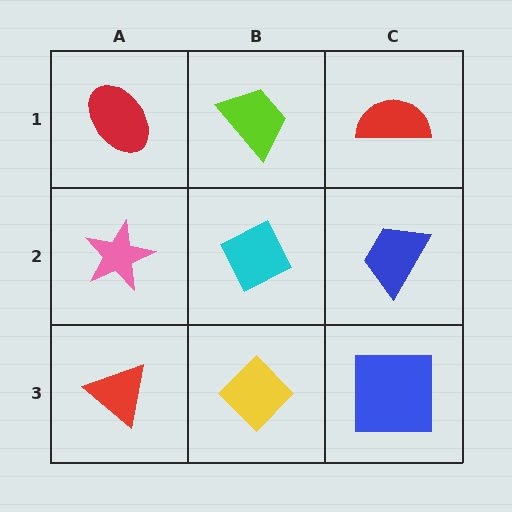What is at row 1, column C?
A red semicircle.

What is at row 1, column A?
A red ellipse.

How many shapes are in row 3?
3 shapes.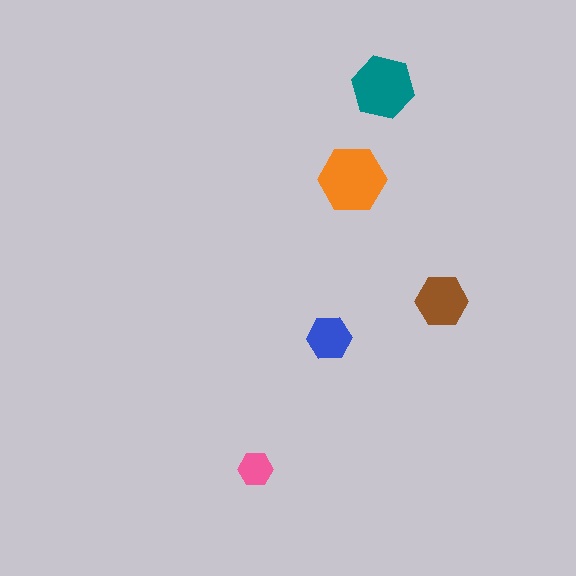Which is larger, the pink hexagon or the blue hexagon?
The blue one.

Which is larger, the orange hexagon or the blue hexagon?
The orange one.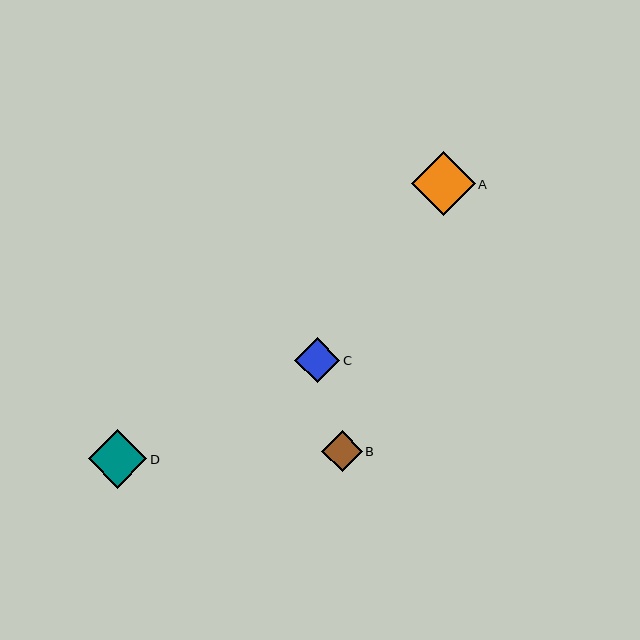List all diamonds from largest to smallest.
From largest to smallest: A, D, C, B.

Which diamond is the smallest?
Diamond B is the smallest with a size of approximately 41 pixels.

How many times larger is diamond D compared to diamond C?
Diamond D is approximately 1.3 times the size of diamond C.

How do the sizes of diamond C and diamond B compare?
Diamond C and diamond B are approximately the same size.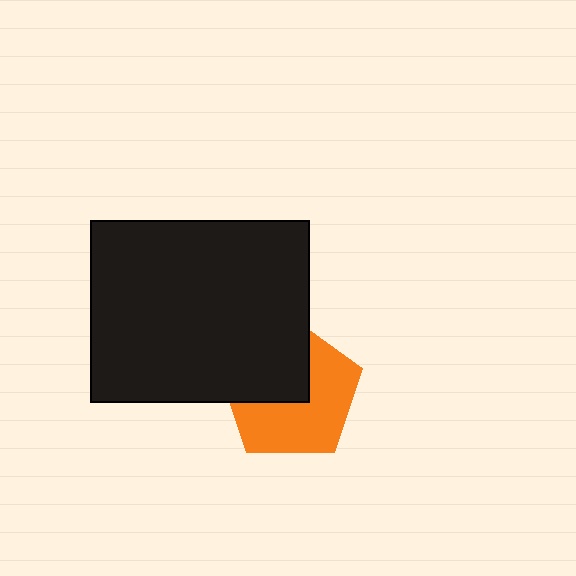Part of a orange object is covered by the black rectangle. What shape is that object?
It is a pentagon.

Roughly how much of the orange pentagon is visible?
About half of it is visible (roughly 58%).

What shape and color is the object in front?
The object in front is a black rectangle.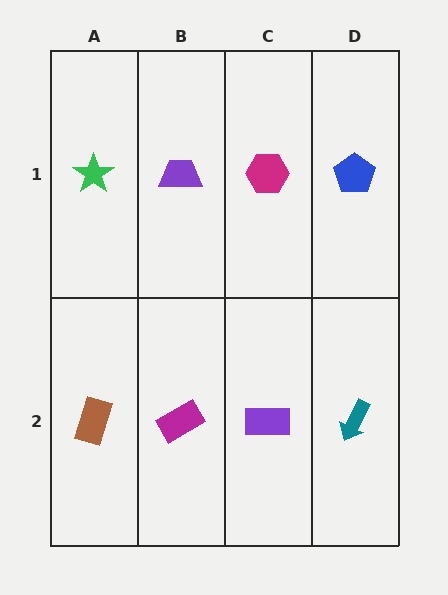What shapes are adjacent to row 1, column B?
A magenta rectangle (row 2, column B), a green star (row 1, column A), a magenta hexagon (row 1, column C).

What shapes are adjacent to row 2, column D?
A blue pentagon (row 1, column D), a purple rectangle (row 2, column C).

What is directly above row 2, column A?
A green star.